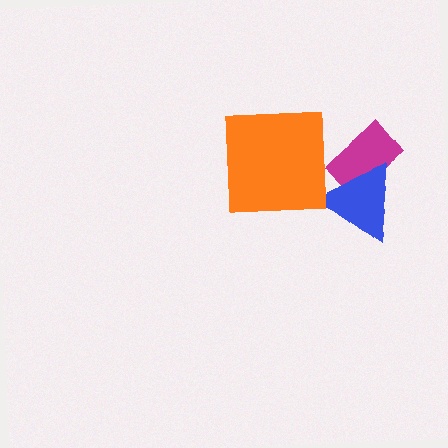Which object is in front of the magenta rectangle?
The blue triangle is in front of the magenta rectangle.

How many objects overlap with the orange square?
0 objects overlap with the orange square.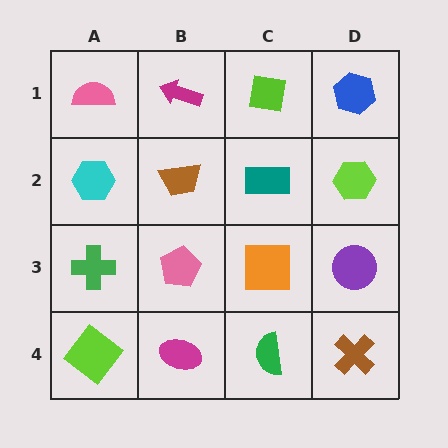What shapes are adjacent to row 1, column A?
A cyan hexagon (row 2, column A), a magenta arrow (row 1, column B).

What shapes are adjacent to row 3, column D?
A lime hexagon (row 2, column D), a brown cross (row 4, column D), an orange square (row 3, column C).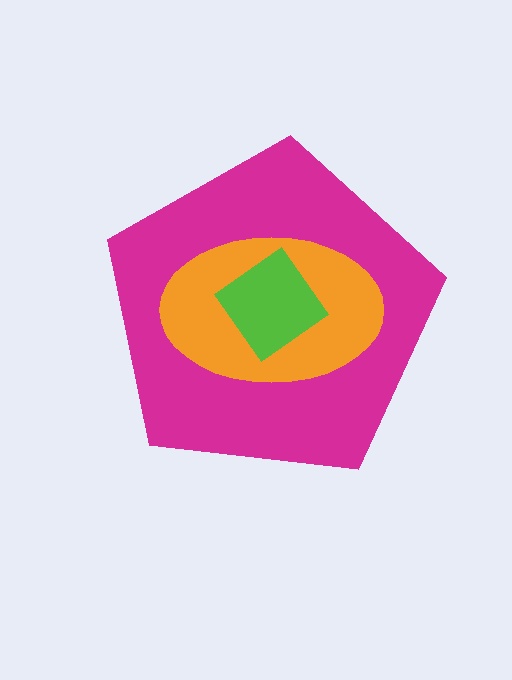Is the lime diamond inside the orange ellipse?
Yes.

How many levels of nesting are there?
3.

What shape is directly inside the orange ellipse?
The lime diamond.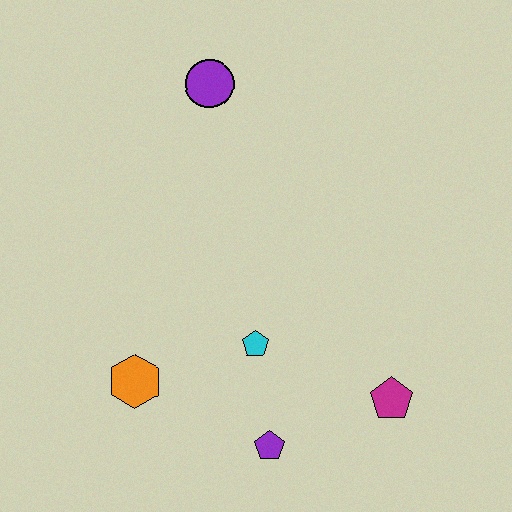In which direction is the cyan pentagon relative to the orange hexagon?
The cyan pentagon is to the right of the orange hexagon.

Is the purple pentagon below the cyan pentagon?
Yes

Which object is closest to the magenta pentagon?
The purple pentagon is closest to the magenta pentagon.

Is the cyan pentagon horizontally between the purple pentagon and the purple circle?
Yes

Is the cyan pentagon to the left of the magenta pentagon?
Yes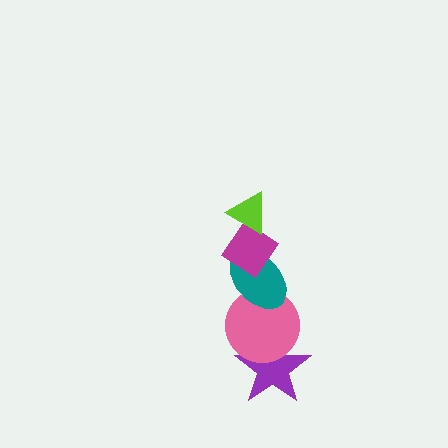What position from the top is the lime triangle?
The lime triangle is 1st from the top.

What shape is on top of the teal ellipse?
The magenta diamond is on top of the teal ellipse.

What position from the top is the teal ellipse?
The teal ellipse is 3rd from the top.